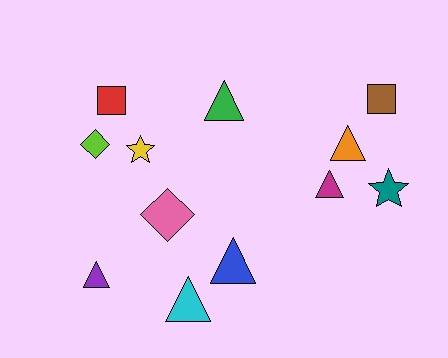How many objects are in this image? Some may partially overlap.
There are 12 objects.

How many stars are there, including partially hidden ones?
There are 2 stars.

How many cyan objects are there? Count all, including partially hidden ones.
There is 1 cyan object.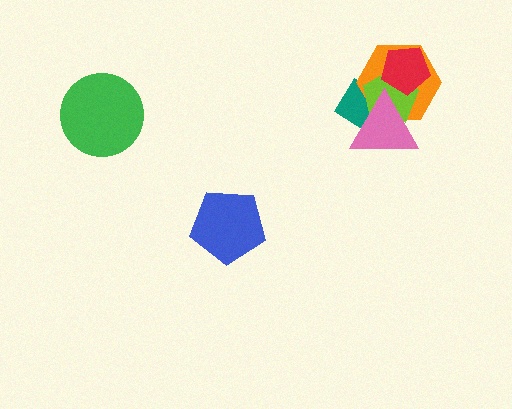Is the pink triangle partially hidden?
No, no other shape covers it.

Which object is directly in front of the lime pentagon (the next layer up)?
The red pentagon is directly in front of the lime pentagon.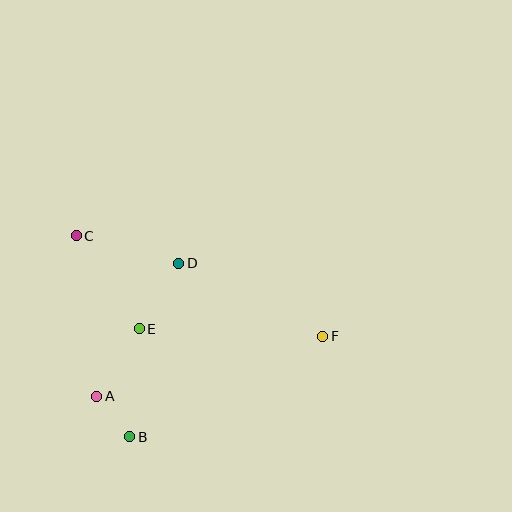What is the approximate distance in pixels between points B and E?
The distance between B and E is approximately 109 pixels.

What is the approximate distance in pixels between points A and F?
The distance between A and F is approximately 234 pixels.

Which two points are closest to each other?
Points A and B are closest to each other.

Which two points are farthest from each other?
Points C and F are farthest from each other.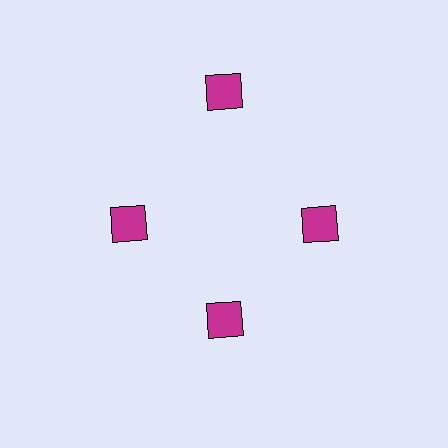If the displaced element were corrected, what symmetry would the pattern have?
It would have 4-fold rotational symmetry — the pattern would map onto itself every 90 degrees.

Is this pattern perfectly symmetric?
No. The 4 magenta diamonds are arranged in a ring, but one element near the 12 o'clock position is pushed outward from the center, breaking the 4-fold rotational symmetry.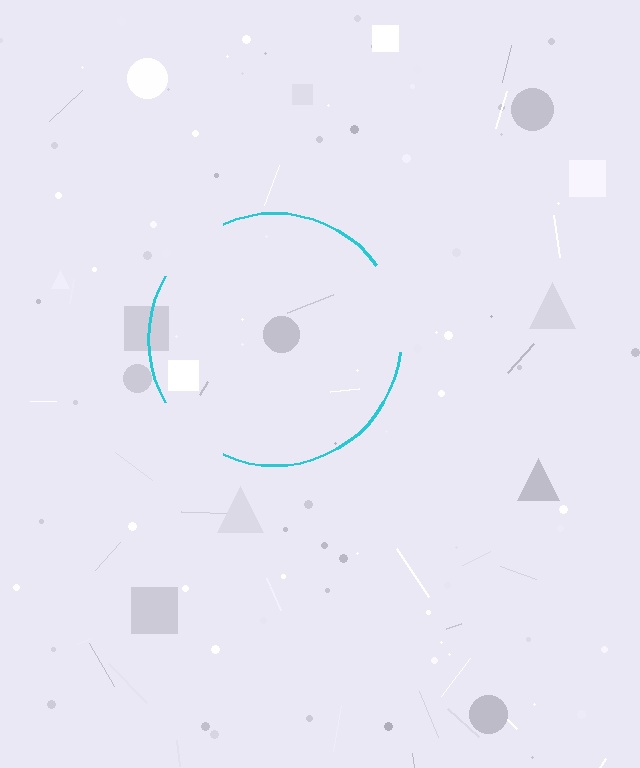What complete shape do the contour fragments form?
The contour fragments form a circle.